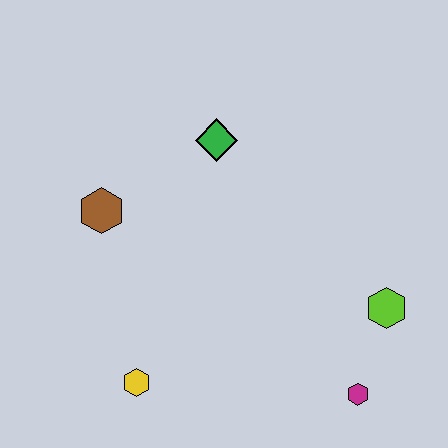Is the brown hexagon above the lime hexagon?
Yes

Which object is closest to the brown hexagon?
The green diamond is closest to the brown hexagon.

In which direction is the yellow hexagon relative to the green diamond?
The yellow hexagon is below the green diamond.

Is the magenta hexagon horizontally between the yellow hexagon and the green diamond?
No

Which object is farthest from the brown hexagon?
The magenta hexagon is farthest from the brown hexagon.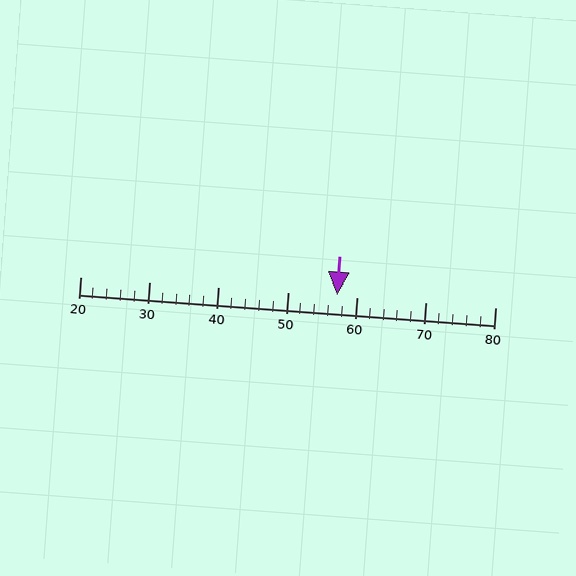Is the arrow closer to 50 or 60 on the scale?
The arrow is closer to 60.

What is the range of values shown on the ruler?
The ruler shows values from 20 to 80.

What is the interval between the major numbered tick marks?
The major tick marks are spaced 10 units apart.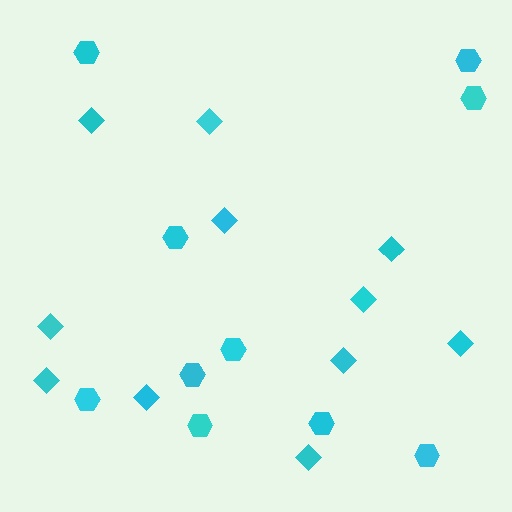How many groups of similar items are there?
There are 2 groups: one group of diamonds (11) and one group of hexagons (10).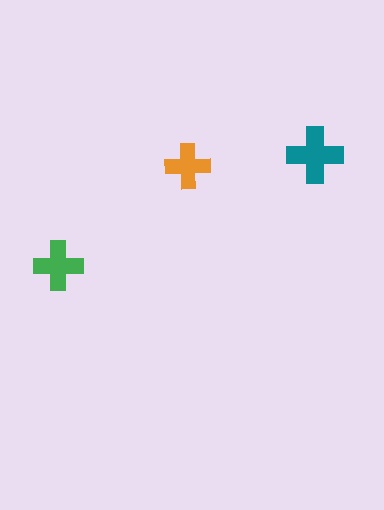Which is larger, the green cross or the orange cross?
The green one.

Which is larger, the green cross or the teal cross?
The teal one.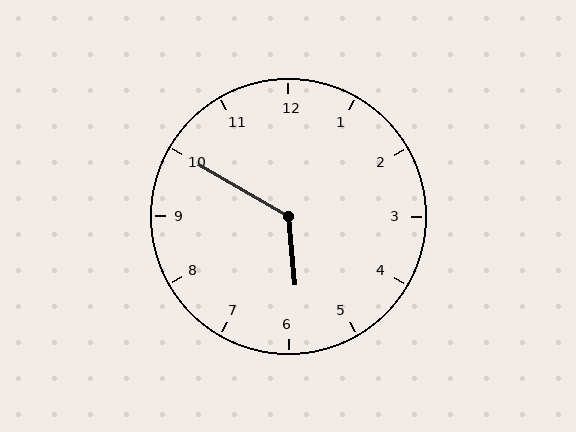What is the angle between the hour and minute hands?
Approximately 125 degrees.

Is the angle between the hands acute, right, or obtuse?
It is obtuse.